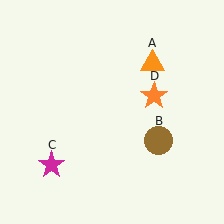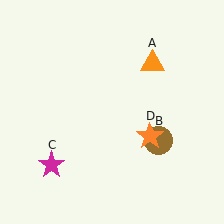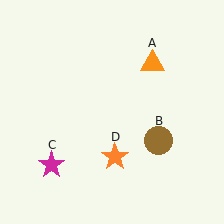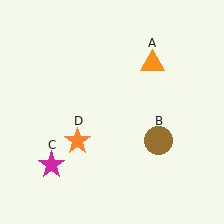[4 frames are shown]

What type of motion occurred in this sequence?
The orange star (object D) rotated clockwise around the center of the scene.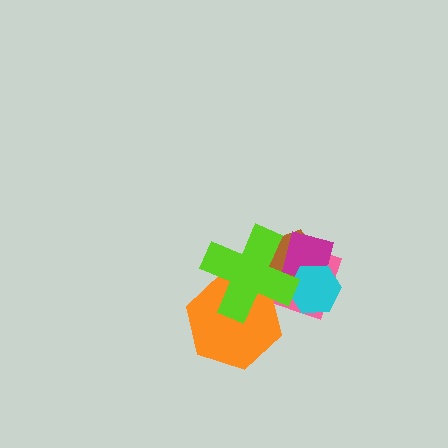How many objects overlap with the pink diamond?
5 objects overlap with the pink diamond.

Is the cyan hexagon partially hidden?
Yes, it is partially covered by another shape.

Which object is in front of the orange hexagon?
The lime cross is in front of the orange hexagon.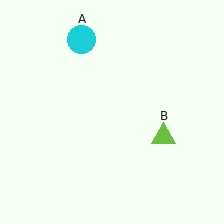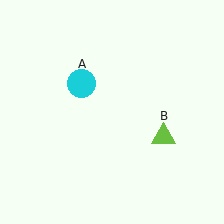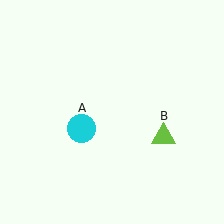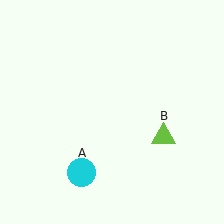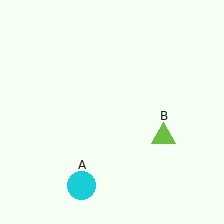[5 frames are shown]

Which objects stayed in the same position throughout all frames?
Lime triangle (object B) remained stationary.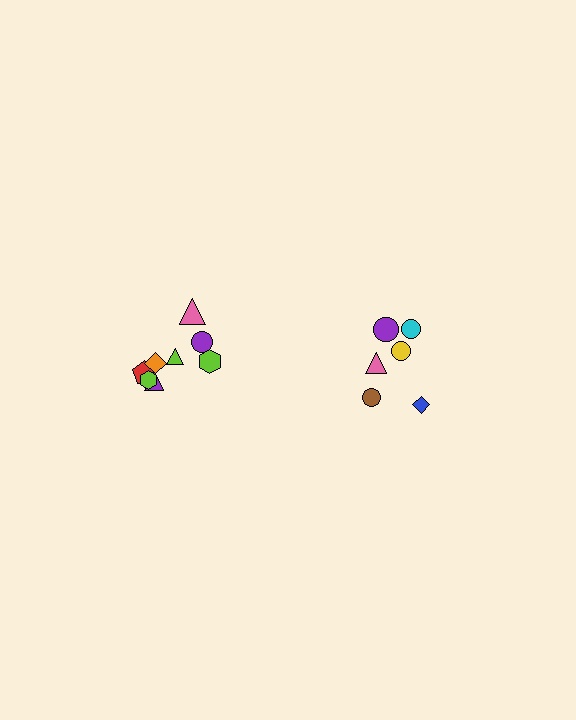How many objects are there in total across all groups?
There are 14 objects.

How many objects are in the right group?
There are 6 objects.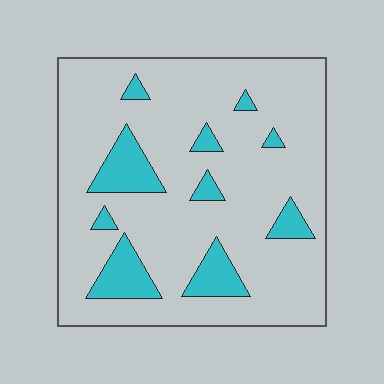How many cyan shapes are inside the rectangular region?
10.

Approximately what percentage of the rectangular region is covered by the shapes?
Approximately 15%.